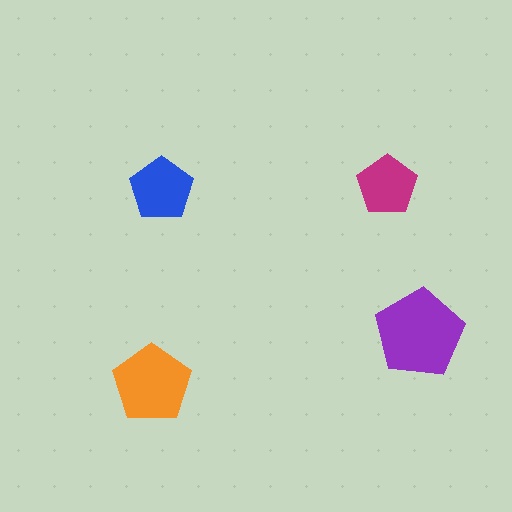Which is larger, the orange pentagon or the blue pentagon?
The orange one.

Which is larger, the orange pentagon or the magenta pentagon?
The orange one.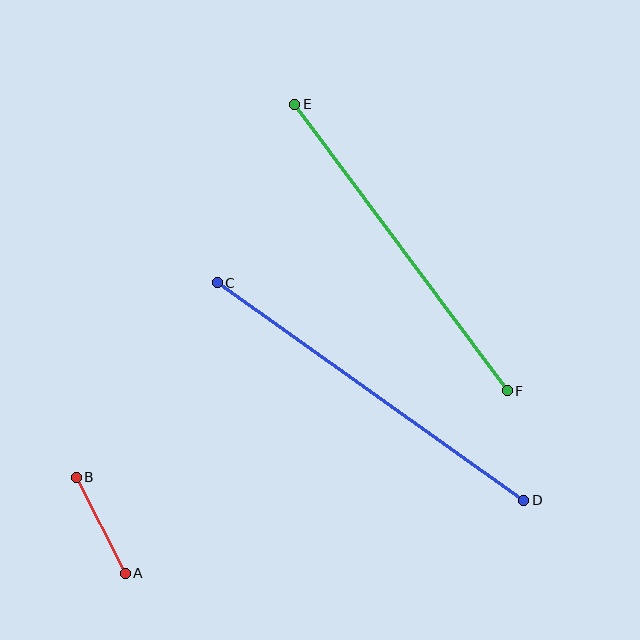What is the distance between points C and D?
The distance is approximately 376 pixels.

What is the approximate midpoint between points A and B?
The midpoint is at approximately (101, 525) pixels.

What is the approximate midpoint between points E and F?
The midpoint is at approximately (401, 248) pixels.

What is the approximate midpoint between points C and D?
The midpoint is at approximately (371, 392) pixels.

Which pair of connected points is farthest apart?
Points C and D are farthest apart.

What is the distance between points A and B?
The distance is approximately 108 pixels.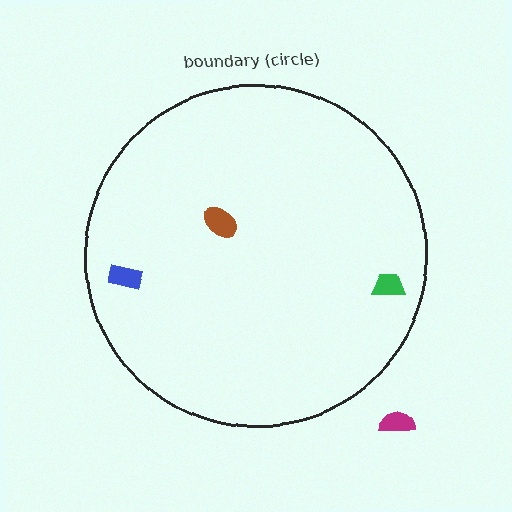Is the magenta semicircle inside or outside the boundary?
Outside.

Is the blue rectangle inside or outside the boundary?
Inside.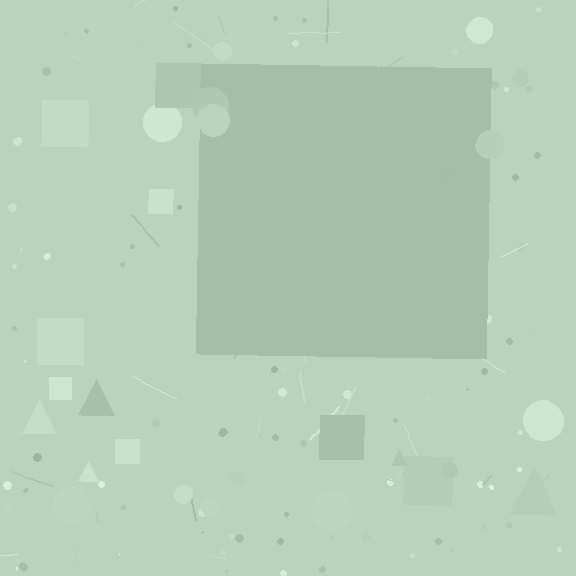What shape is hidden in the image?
A square is hidden in the image.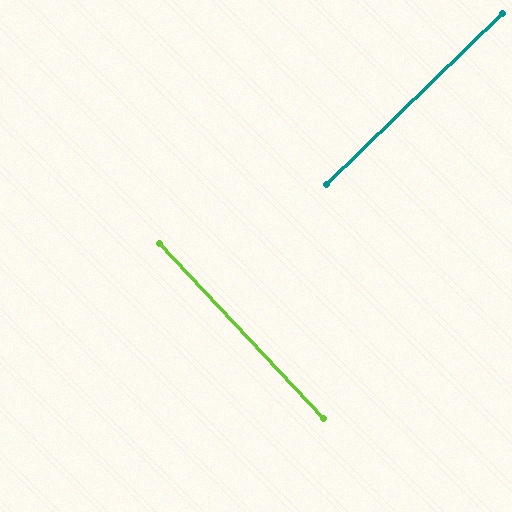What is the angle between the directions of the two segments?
Approximately 89 degrees.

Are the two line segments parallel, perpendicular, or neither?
Perpendicular — they meet at approximately 89°.